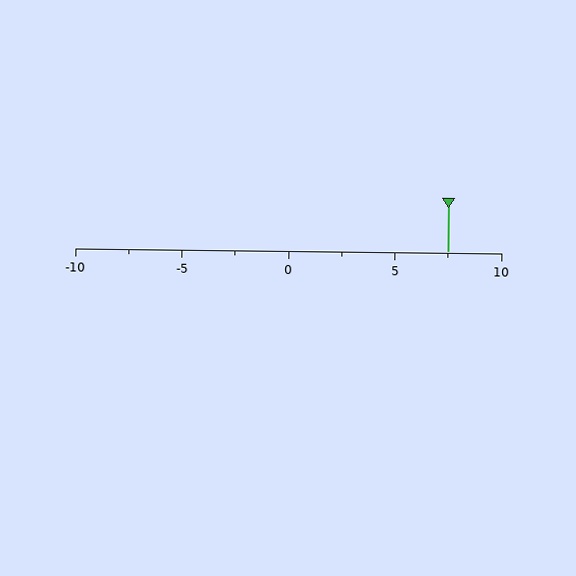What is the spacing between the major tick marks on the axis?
The major ticks are spaced 5 apart.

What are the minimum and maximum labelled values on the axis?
The axis runs from -10 to 10.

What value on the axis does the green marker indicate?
The marker indicates approximately 7.5.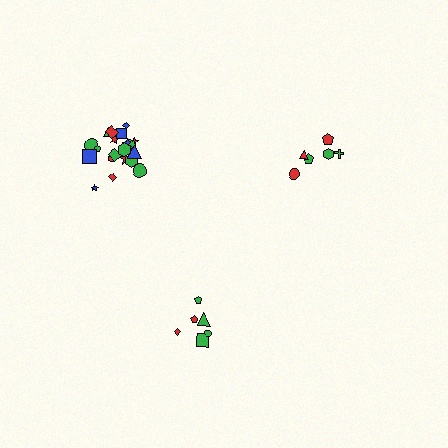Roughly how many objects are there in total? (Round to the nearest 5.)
Roughly 35 objects in total.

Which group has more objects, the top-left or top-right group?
The top-left group.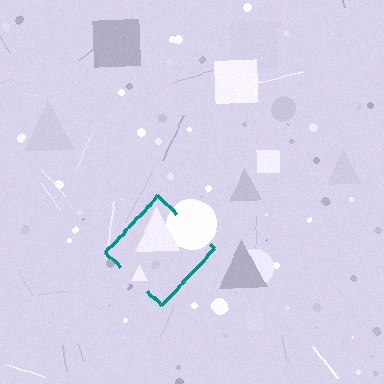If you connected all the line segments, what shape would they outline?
They would outline a diamond.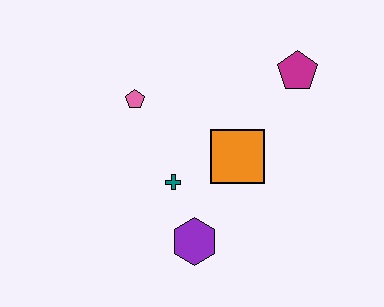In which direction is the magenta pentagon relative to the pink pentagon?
The magenta pentagon is to the right of the pink pentagon.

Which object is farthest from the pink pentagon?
The magenta pentagon is farthest from the pink pentagon.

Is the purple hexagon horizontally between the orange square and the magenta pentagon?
No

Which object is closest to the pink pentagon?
The teal cross is closest to the pink pentagon.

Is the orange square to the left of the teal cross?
No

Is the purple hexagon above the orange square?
No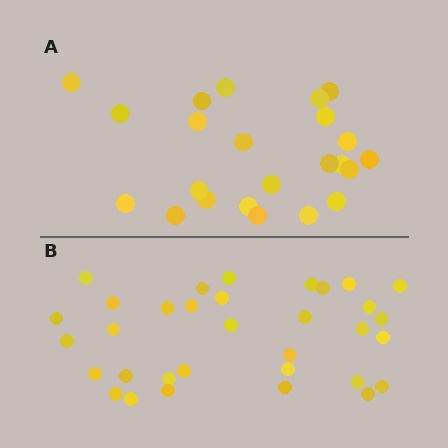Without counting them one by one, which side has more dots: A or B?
Region B (the bottom region) has more dots.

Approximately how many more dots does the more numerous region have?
Region B has roughly 10 or so more dots than region A.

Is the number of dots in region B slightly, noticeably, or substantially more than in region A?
Region B has noticeably more, but not dramatically so. The ratio is roughly 1.4 to 1.